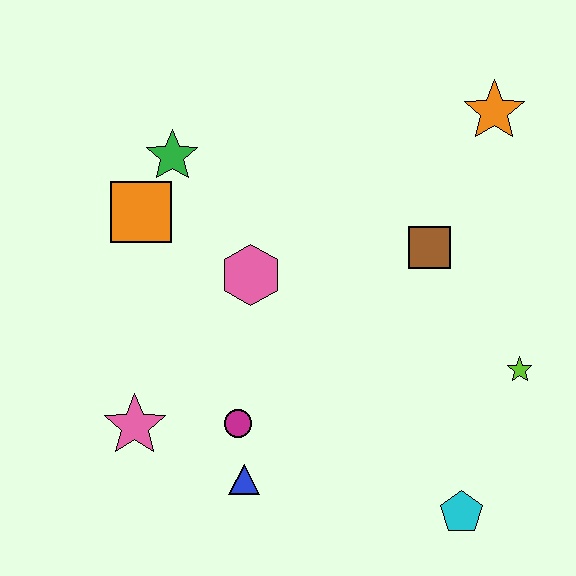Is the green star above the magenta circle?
Yes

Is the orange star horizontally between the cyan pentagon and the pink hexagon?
No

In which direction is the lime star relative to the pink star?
The lime star is to the right of the pink star.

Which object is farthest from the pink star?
The orange star is farthest from the pink star.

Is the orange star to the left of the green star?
No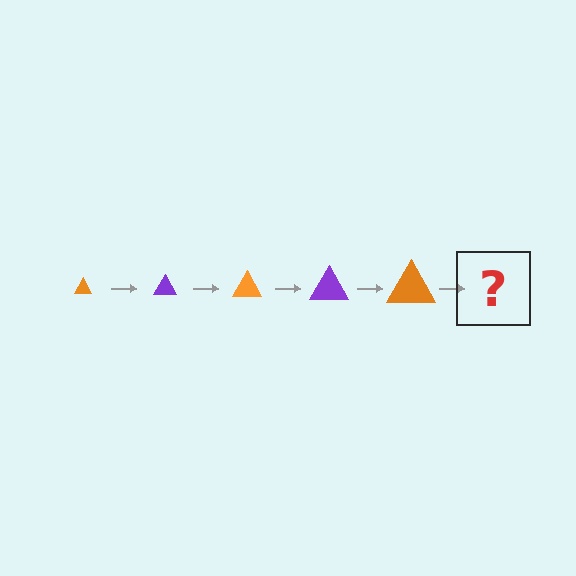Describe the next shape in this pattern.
It should be a purple triangle, larger than the previous one.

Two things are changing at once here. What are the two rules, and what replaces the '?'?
The two rules are that the triangle grows larger each step and the color cycles through orange and purple. The '?' should be a purple triangle, larger than the previous one.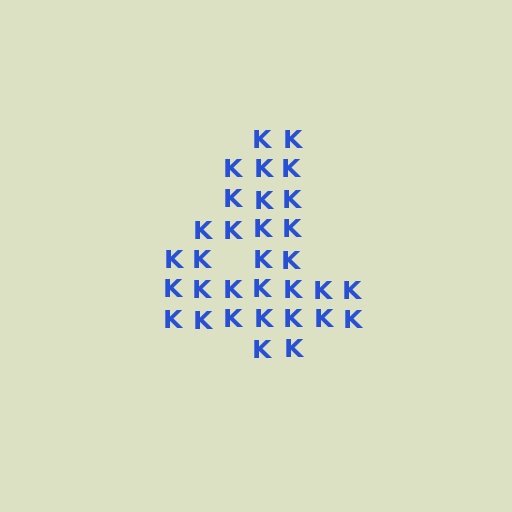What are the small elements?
The small elements are letter K's.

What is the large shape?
The large shape is the digit 4.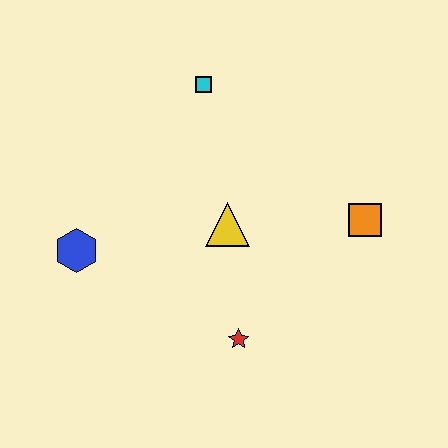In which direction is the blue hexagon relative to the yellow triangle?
The blue hexagon is to the left of the yellow triangle.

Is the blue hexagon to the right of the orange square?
No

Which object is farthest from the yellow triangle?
The blue hexagon is farthest from the yellow triangle.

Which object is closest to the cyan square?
The yellow triangle is closest to the cyan square.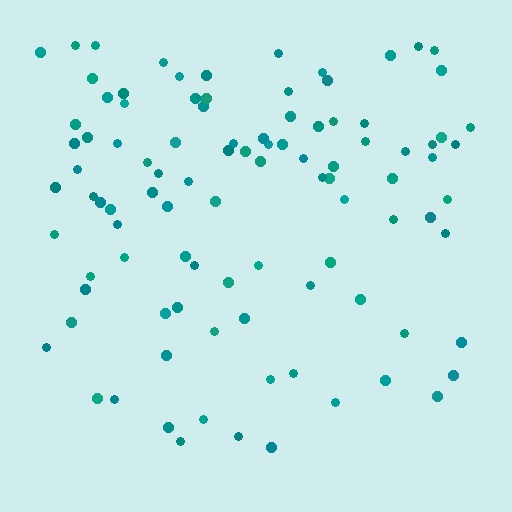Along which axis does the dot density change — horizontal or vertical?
Vertical.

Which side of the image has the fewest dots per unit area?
The bottom.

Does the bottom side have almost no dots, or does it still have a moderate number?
Still a moderate number, just noticeably fewer than the top.